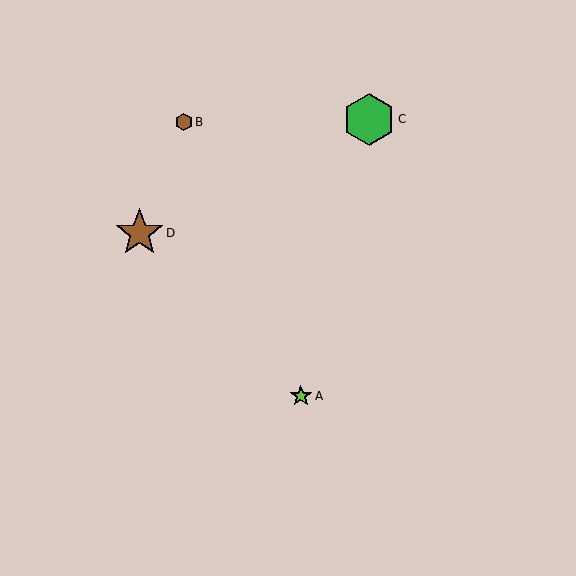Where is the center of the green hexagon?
The center of the green hexagon is at (369, 119).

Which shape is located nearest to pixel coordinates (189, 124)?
The brown hexagon (labeled B) at (184, 122) is nearest to that location.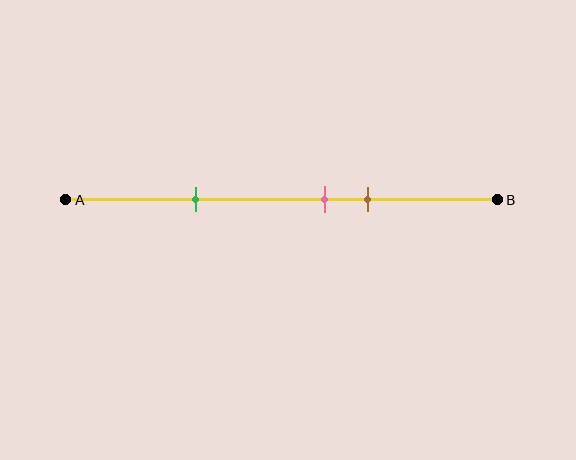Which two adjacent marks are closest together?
The pink and brown marks are the closest adjacent pair.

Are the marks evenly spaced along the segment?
No, the marks are not evenly spaced.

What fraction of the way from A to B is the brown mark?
The brown mark is approximately 70% (0.7) of the way from A to B.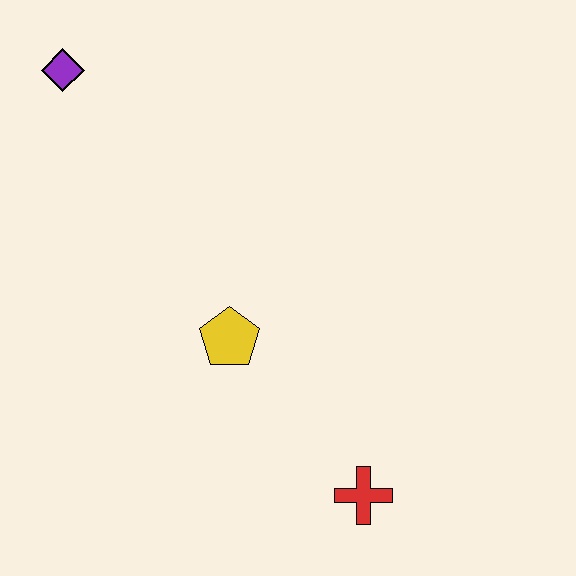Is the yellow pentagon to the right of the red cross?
No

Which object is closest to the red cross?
The yellow pentagon is closest to the red cross.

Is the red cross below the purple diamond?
Yes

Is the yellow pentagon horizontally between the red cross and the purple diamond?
Yes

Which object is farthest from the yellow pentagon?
The purple diamond is farthest from the yellow pentagon.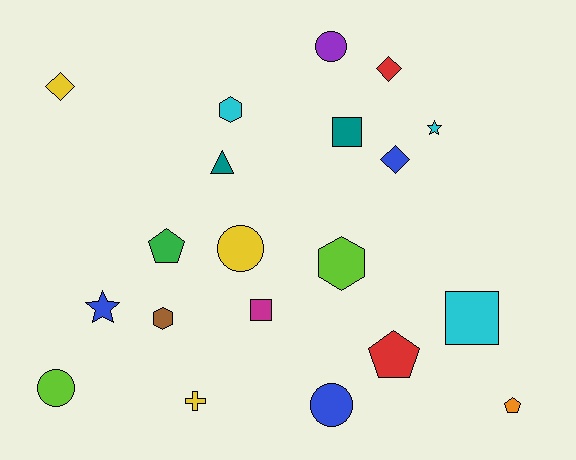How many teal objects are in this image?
There are 2 teal objects.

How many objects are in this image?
There are 20 objects.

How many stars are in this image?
There are 2 stars.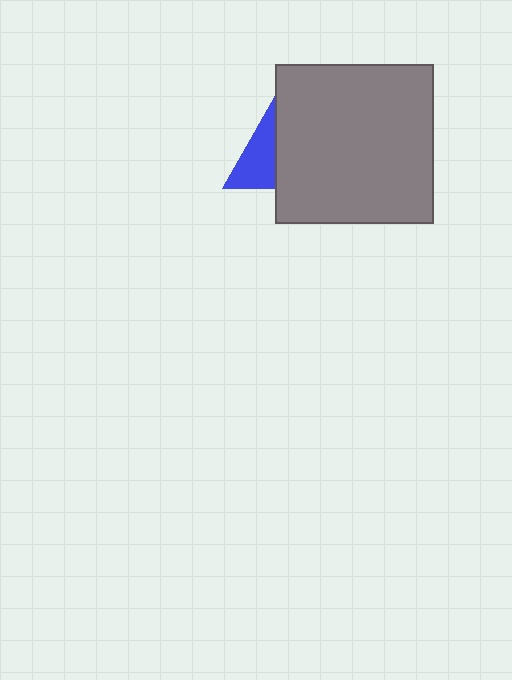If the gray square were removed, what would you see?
You would see the complete blue triangle.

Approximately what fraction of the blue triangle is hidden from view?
Roughly 67% of the blue triangle is hidden behind the gray square.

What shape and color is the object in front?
The object in front is a gray square.